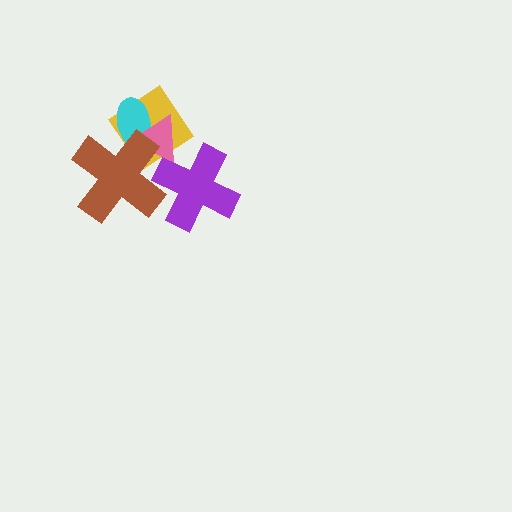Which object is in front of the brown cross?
The purple cross is in front of the brown cross.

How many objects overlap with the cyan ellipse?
3 objects overlap with the cyan ellipse.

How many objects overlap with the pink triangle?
4 objects overlap with the pink triangle.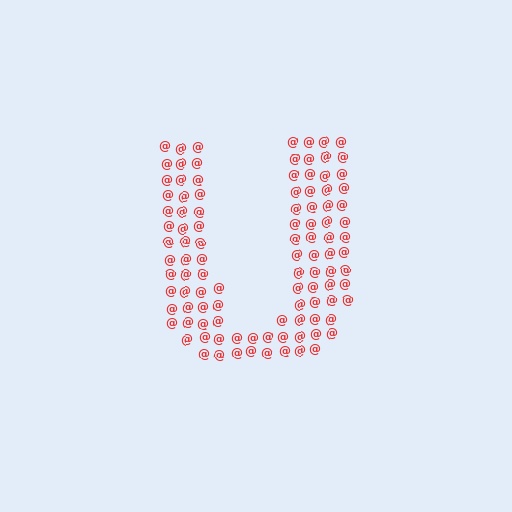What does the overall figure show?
The overall figure shows the letter U.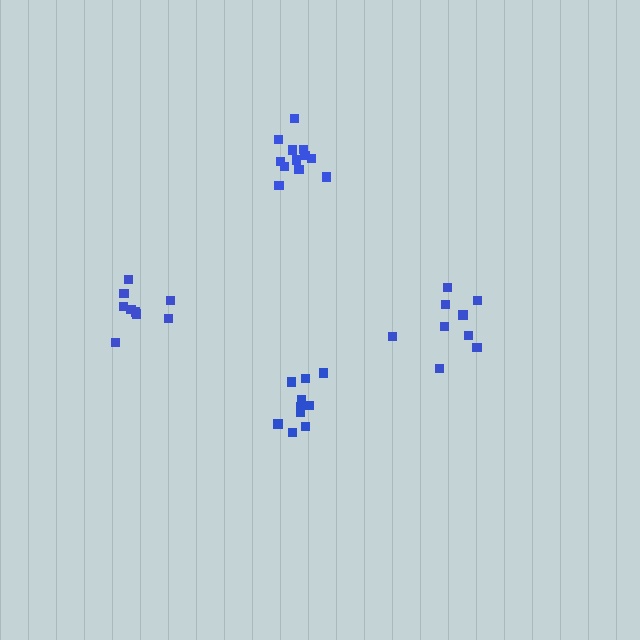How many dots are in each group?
Group 1: 12 dots, Group 2: 9 dots, Group 3: 9 dots, Group 4: 10 dots (40 total).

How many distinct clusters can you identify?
There are 4 distinct clusters.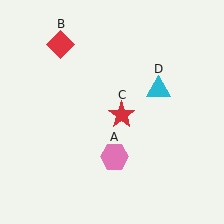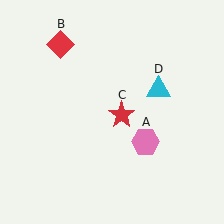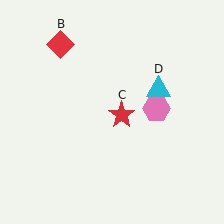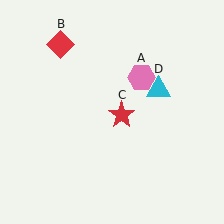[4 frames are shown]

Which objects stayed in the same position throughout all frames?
Red diamond (object B) and red star (object C) and cyan triangle (object D) remained stationary.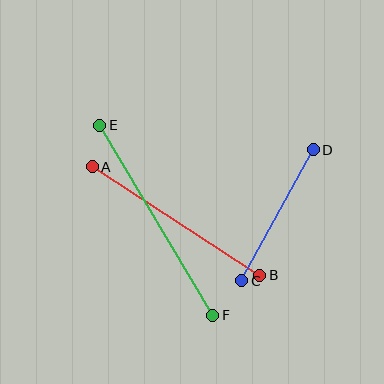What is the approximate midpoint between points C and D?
The midpoint is at approximately (277, 215) pixels.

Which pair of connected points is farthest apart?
Points E and F are farthest apart.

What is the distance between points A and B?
The distance is approximately 200 pixels.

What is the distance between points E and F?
The distance is approximately 221 pixels.